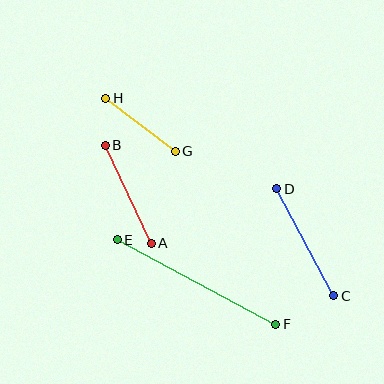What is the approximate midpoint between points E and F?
The midpoint is at approximately (197, 282) pixels.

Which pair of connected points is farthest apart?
Points E and F are farthest apart.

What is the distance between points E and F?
The distance is approximately 180 pixels.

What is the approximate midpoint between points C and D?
The midpoint is at approximately (305, 242) pixels.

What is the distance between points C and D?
The distance is approximately 121 pixels.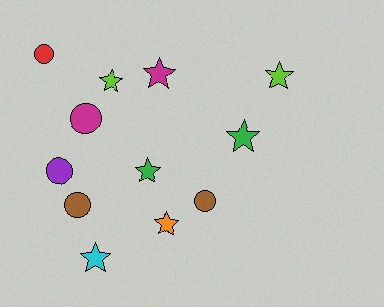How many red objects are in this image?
There is 1 red object.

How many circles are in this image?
There are 5 circles.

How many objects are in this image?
There are 12 objects.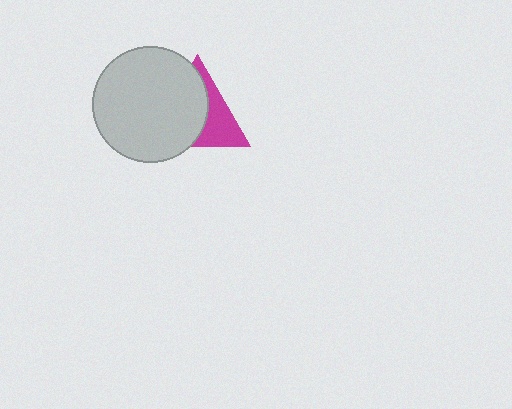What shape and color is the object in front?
The object in front is a light gray circle.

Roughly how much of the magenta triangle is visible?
A small part of it is visible (roughly 41%).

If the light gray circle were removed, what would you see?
You would see the complete magenta triangle.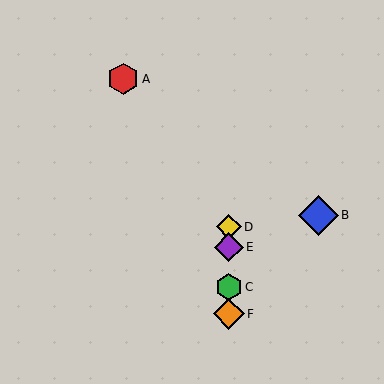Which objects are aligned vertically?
Objects C, D, E, F are aligned vertically.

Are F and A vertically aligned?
No, F is at x≈229 and A is at x≈123.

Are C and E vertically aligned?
Yes, both are at x≈229.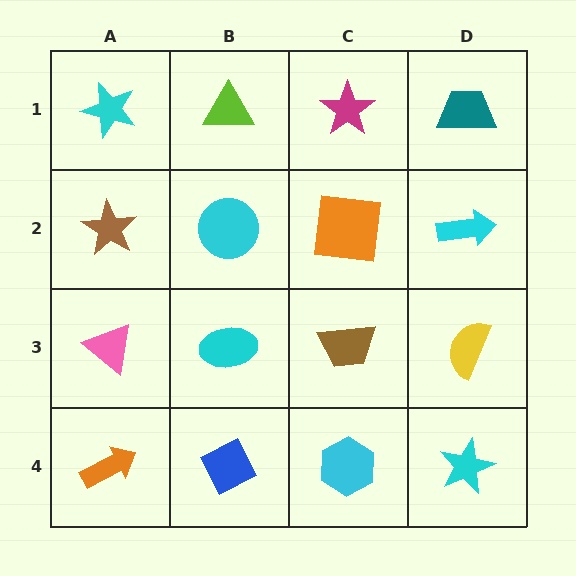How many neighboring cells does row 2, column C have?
4.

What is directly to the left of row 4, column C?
A blue diamond.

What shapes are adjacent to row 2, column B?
A lime triangle (row 1, column B), a cyan ellipse (row 3, column B), a brown star (row 2, column A), an orange square (row 2, column C).